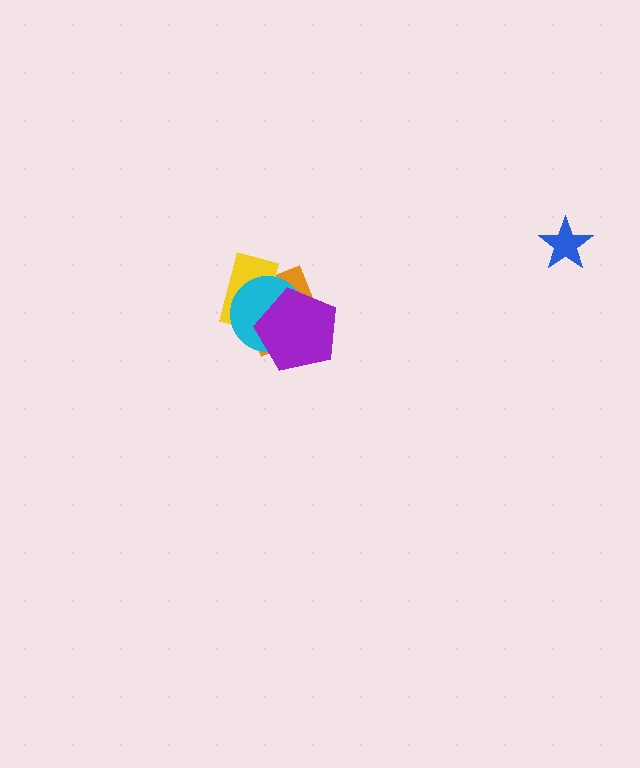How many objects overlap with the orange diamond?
3 objects overlap with the orange diamond.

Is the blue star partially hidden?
No, no other shape covers it.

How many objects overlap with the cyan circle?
3 objects overlap with the cyan circle.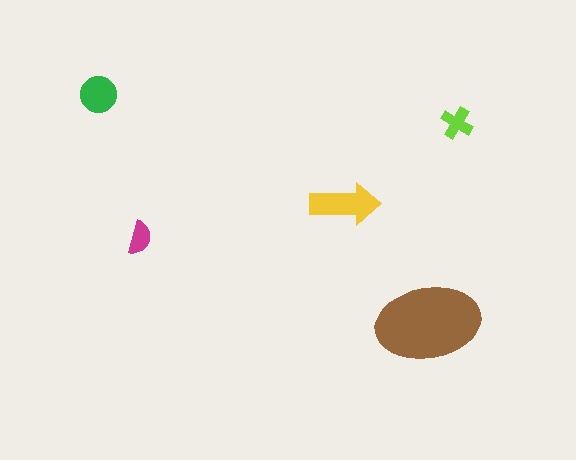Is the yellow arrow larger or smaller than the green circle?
Larger.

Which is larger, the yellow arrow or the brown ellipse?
The brown ellipse.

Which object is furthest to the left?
The green circle is leftmost.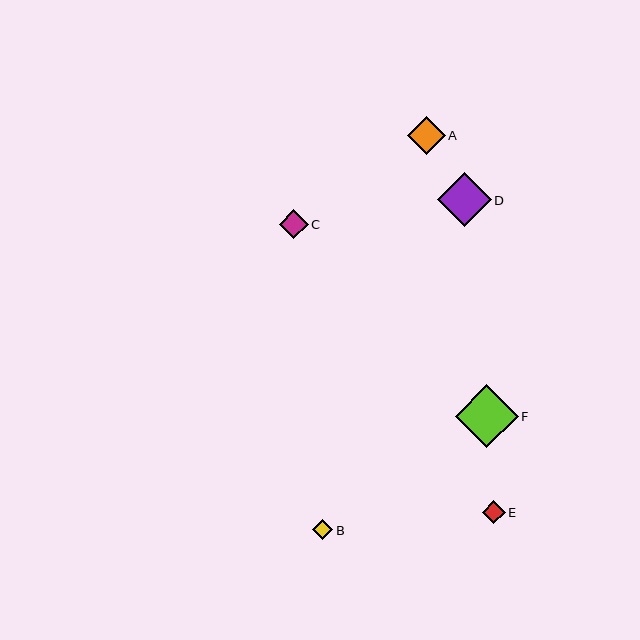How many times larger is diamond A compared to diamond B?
Diamond A is approximately 1.9 times the size of diamond B.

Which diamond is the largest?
Diamond F is the largest with a size of approximately 63 pixels.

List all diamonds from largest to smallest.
From largest to smallest: F, D, A, C, E, B.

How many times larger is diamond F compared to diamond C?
Diamond F is approximately 2.2 times the size of diamond C.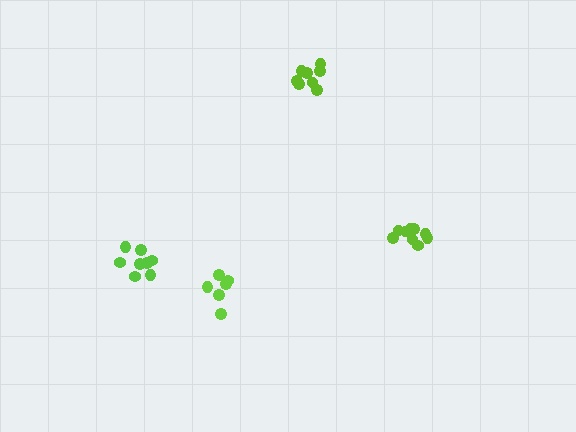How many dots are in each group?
Group 1: 8 dots, Group 2: 8 dots, Group 3: 10 dots, Group 4: 6 dots (32 total).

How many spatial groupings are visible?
There are 4 spatial groupings.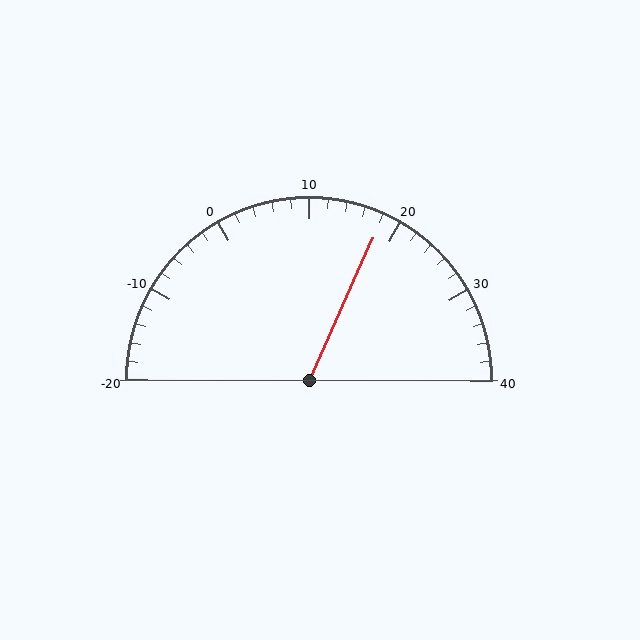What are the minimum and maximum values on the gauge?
The gauge ranges from -20 to 40.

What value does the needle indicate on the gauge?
The needle indicates approximately 18.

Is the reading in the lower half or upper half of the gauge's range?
The reading is in the upper half of the range (-20 to 40).